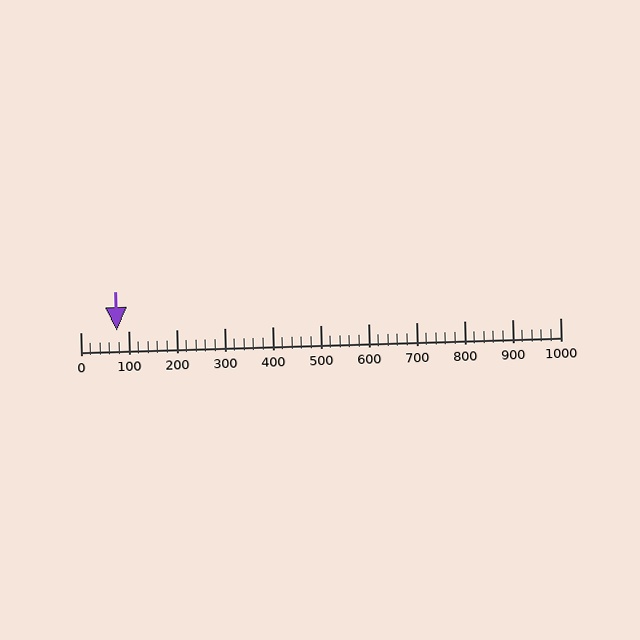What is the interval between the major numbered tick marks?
The major tick marks are spaced 100 units apart.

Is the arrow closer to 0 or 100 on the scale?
The arrow is closer to 100.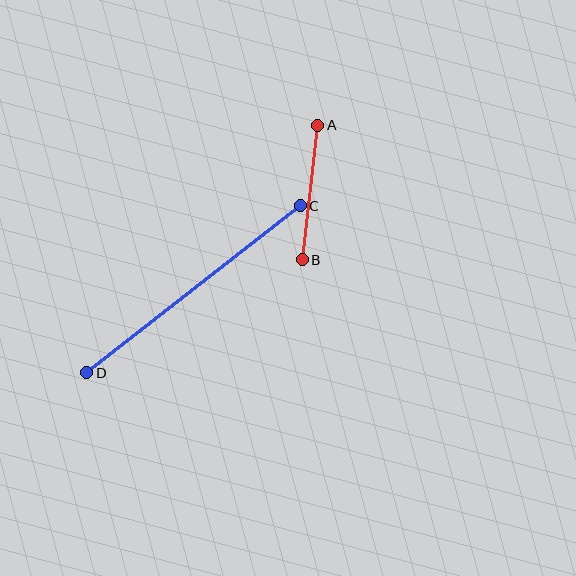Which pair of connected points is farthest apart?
Points C and D are farthest apart.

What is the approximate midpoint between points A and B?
The midpoint is at approximately (310, 193) pixels.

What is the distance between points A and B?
The distance is approximately 135 pixels.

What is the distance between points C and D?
The distance is approximately 271 pixels.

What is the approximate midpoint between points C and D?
The midpoint is at approximately (193, 289) pixels.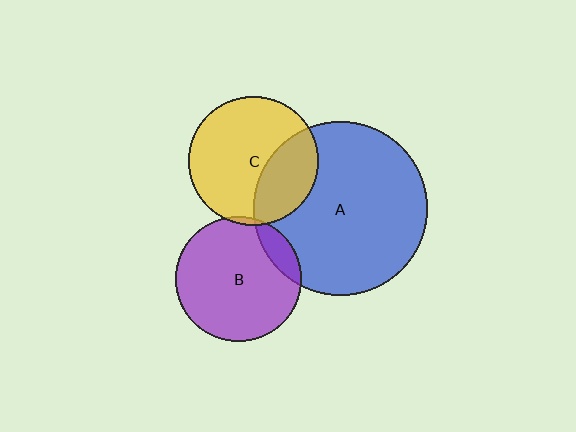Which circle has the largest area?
Circle A (blue).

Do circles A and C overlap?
Yes.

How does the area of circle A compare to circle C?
Approximately 1.8 times.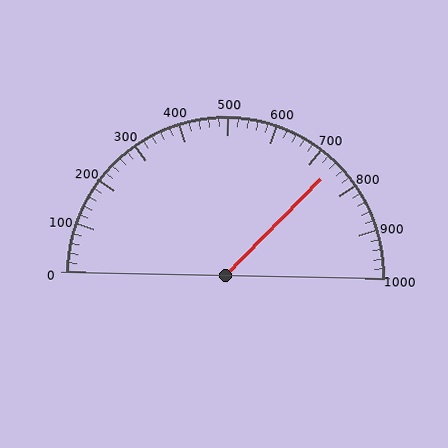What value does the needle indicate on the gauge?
The needle indicates approximately 740.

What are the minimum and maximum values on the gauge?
The gauge ranges from 0 to 1000.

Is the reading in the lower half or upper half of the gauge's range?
The reading is in the upper half of the range (0 to 1000).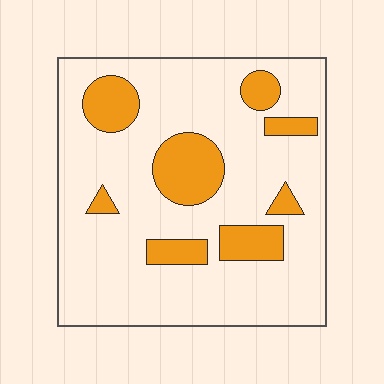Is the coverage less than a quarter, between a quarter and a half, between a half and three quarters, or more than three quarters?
Less than a quarter.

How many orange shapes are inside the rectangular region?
8.